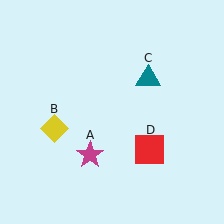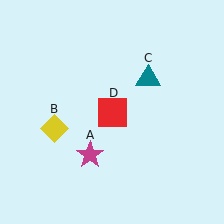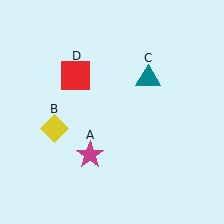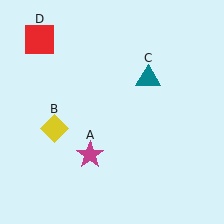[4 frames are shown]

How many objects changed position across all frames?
1 object changed position: red square (object D).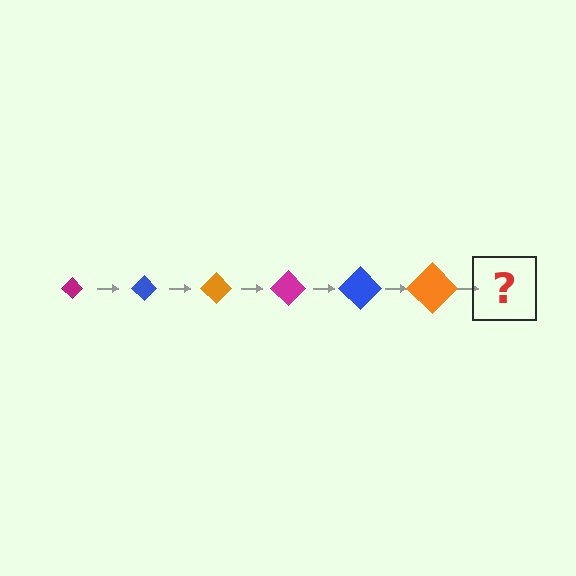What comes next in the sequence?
The next element should be a magenta diamond, larger than the previous one.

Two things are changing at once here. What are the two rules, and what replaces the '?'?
The two rules are that the diamond grows larger each step and the color cycles through magenta, blue, and orange. The '?' should be a magenta diamond, larger than the previous one.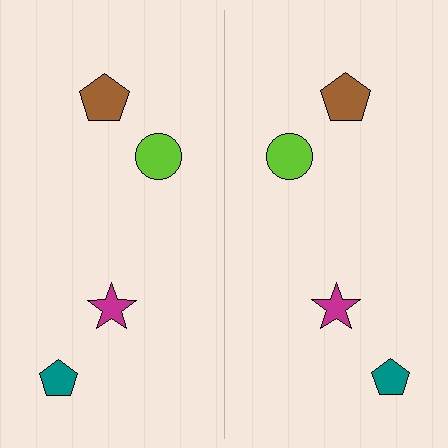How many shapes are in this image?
There are 8 shapes in this image.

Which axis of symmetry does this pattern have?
The pattern has a vertical axis of symmetry running through the center of the image.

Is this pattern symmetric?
Yes, this pattern has bilateral (reflection) symmetry.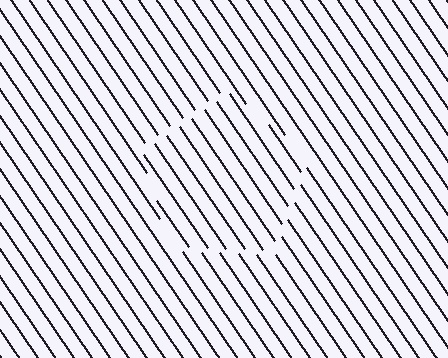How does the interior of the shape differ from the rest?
The interior of the shape contains the same grating, shifted by half a period — the contour is defined by the phase discontinuity where line-ends from the inner and outer gratings abut.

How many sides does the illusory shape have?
5 sides — the line-ends trace a pentagon.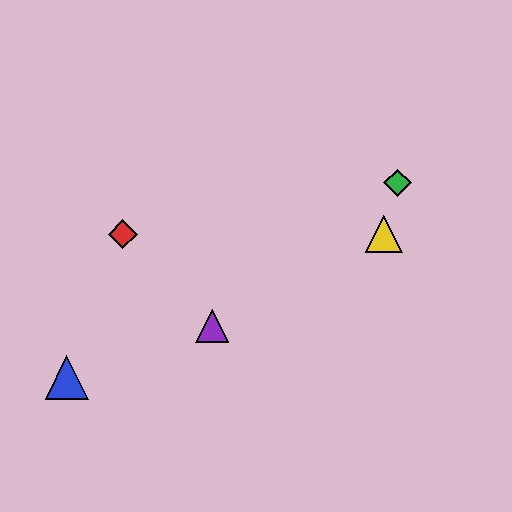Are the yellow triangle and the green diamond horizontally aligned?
No, the yellow triangle is at y≈234 and the green diamond is at y≈183.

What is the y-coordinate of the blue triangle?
The blue triangle is at y≈377.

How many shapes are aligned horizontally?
2 shapes (the red diamond, the yellow triangle) are aligned horizontally.